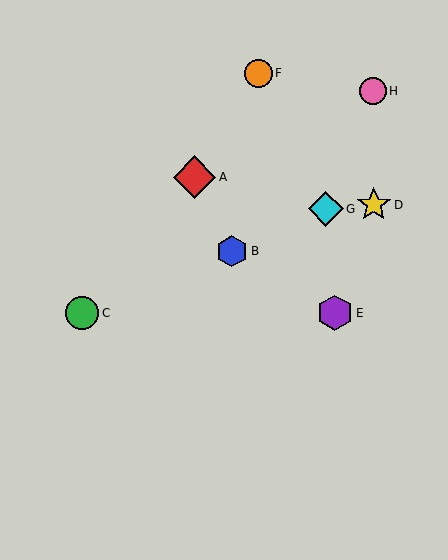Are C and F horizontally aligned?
No, C is at y≈313 and F is at y≈73.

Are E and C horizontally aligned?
Yes, both are at y≈313.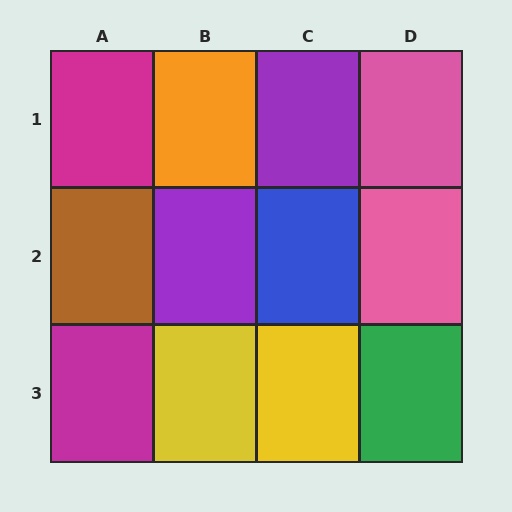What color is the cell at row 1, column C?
Purple.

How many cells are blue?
1 cell is blue.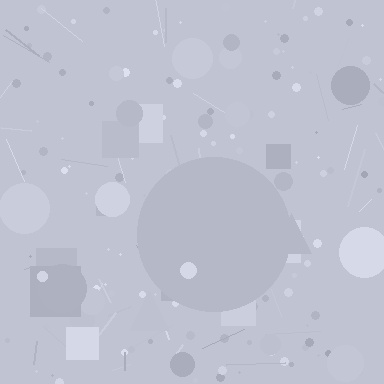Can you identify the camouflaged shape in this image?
The camouflaged shape is a circle.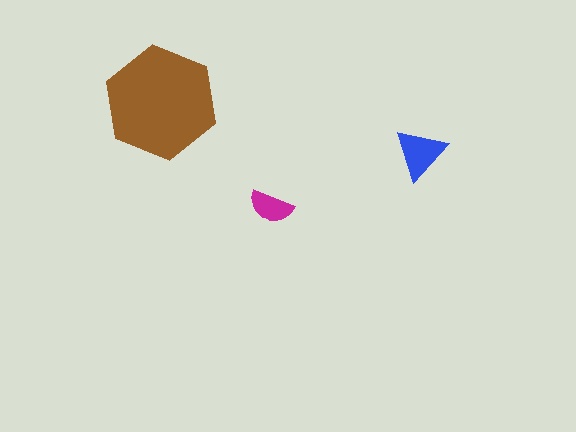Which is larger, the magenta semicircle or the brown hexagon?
The brown hexagon.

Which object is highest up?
The brown hexagon is topmost.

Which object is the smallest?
The magenta semicircle.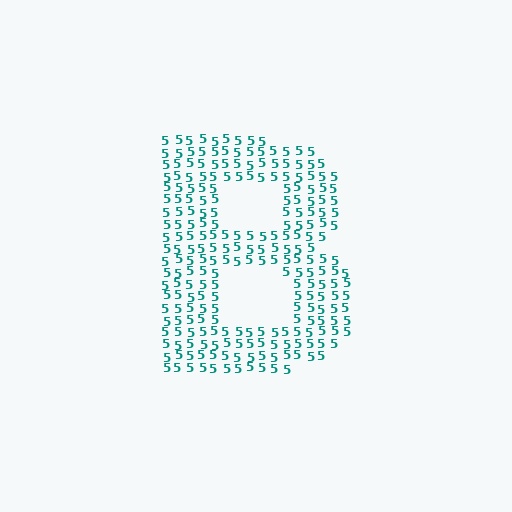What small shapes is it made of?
It is made of small digit 5's.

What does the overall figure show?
The overall figure shows the letter B.